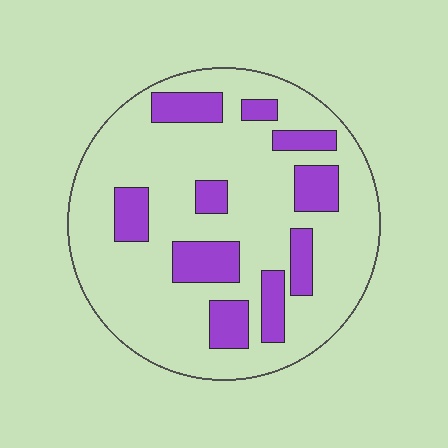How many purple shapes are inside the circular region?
10.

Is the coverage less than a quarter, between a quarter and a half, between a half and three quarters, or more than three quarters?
Less than a quarter.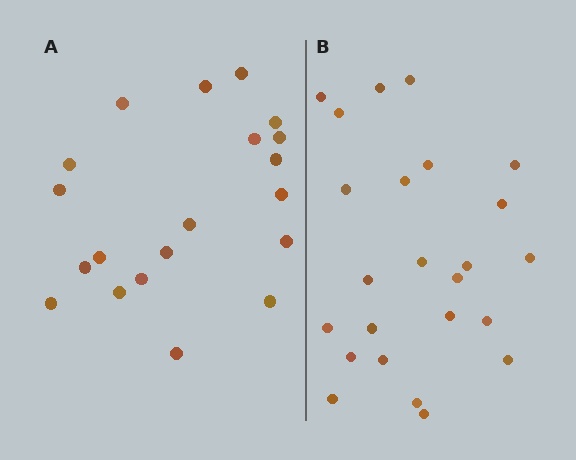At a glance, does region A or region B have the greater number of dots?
Region B (the right region) has more dots.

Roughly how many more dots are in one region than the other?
Region B has about 4 more dots than region A.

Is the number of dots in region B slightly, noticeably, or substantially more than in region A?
Region B has only slightly more — the two regions are fairly close. The ratio is roughly 1.2 to 1.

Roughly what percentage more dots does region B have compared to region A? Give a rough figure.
About 20% more.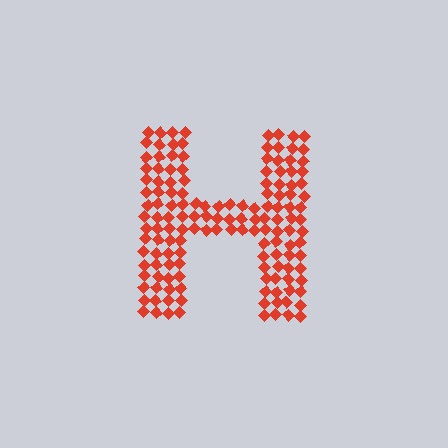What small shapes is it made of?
It is made of small diamonds.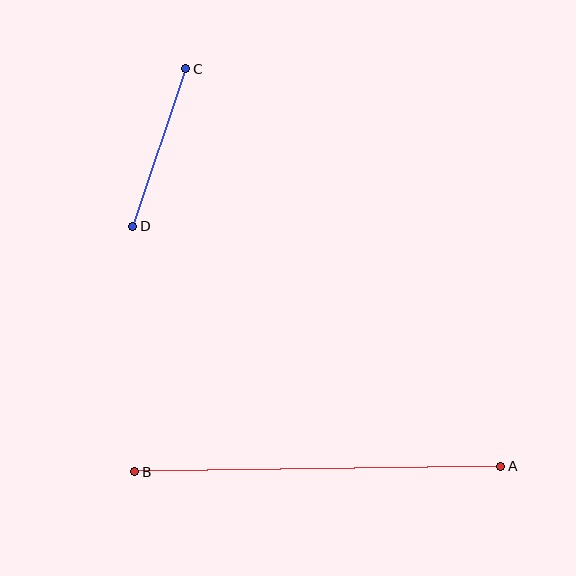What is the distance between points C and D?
The distance is approximately 166 pixels.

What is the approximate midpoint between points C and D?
The midpoint is at approximately (159, 147) pixels.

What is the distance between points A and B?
The distance is approximately 366 pixels.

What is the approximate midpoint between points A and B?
The midpoint is at approximately (318, 469) pixels.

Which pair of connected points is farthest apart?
Points A and B are farthest apart.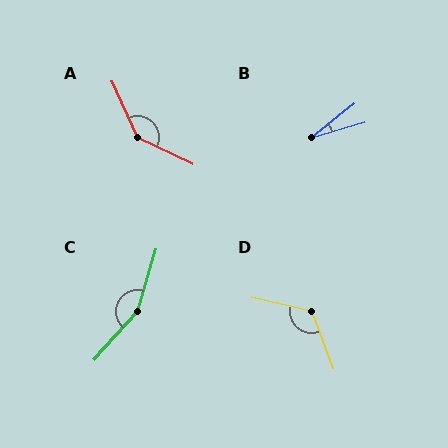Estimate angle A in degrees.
Approximately 140 degrees.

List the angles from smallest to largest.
B (23°), D (123°), A (140°), C (155°).